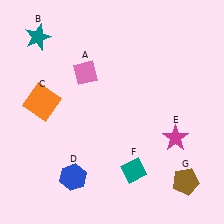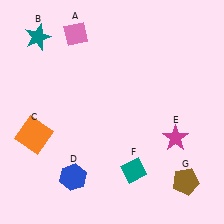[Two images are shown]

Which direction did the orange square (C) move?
The orange square (C) moved down.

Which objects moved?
The objects that moved are: the pink diamond (A), the orange square (C).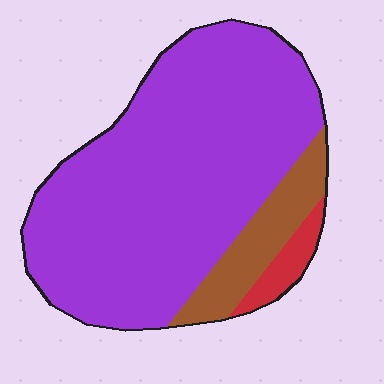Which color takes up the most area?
Purple, at roughly 80%.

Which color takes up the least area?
Red, at roughly 5%.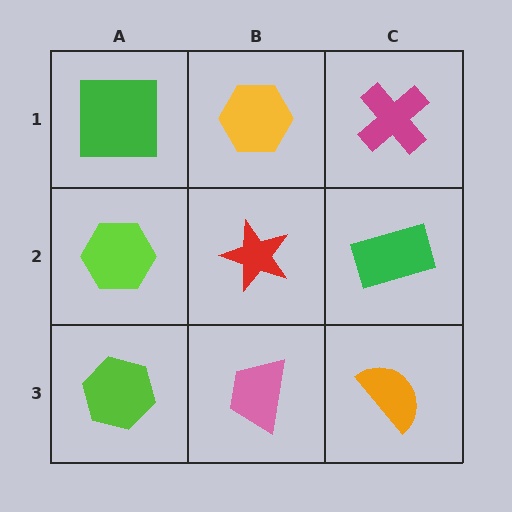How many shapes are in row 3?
3 shapes.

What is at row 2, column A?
A lime hexagon.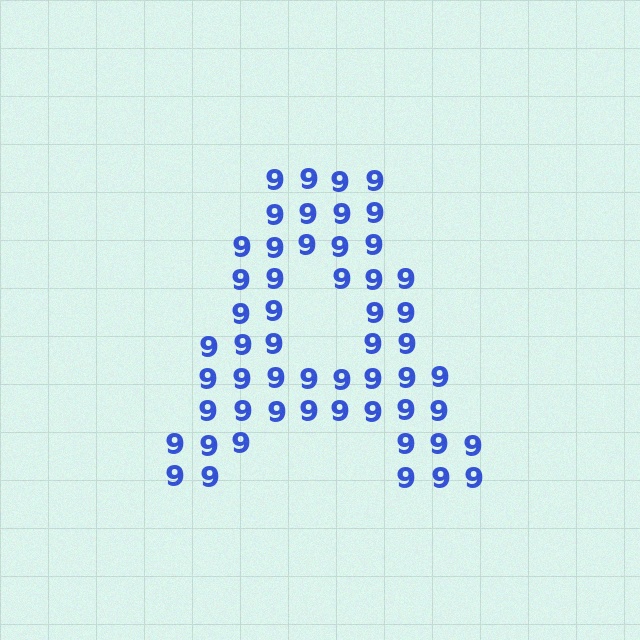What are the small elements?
The small elements are digit 9's.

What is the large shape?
The large shape is the letter A.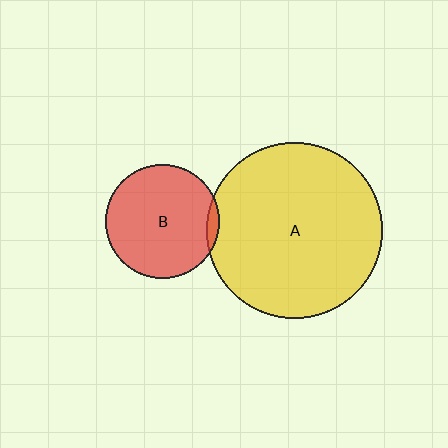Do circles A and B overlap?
Yes.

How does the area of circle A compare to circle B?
Approximately 2.4 times.